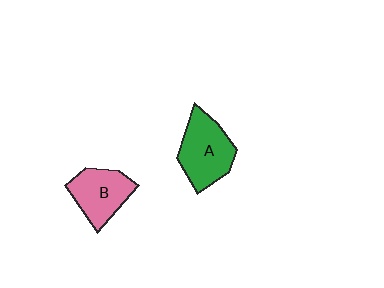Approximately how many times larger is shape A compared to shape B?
Approximately 1.2 times.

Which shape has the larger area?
Shape A (green).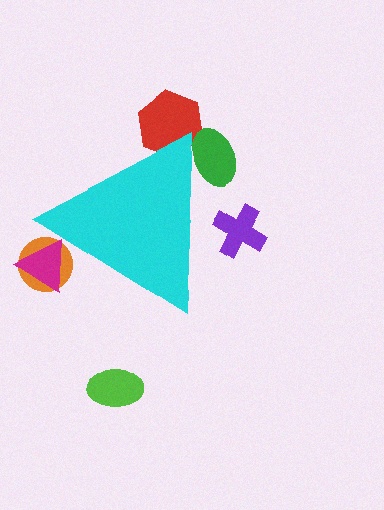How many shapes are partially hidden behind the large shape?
5 shapes are partially hidden.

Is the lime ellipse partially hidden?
No, the lime ellipse is fully visible.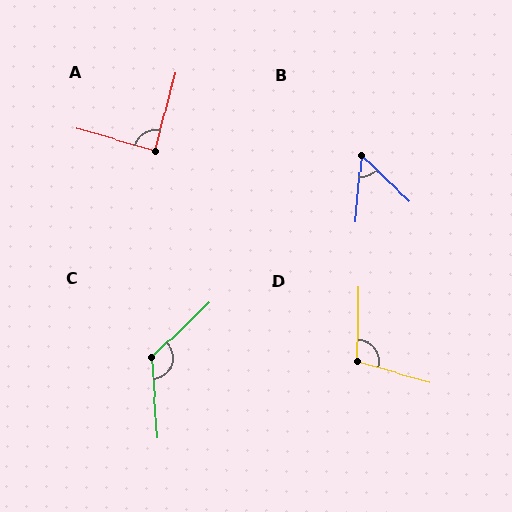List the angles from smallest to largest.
B (52°), A (89°), D (105°), C (130°).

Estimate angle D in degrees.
Approximately 105 degrees.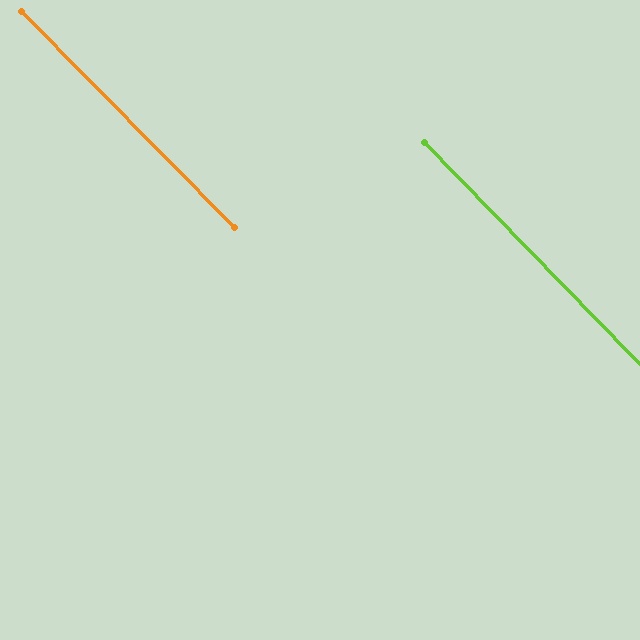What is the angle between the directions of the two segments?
Approximately 0 degrees.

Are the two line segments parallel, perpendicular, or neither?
Parallel — their directions differ by only 0.3°.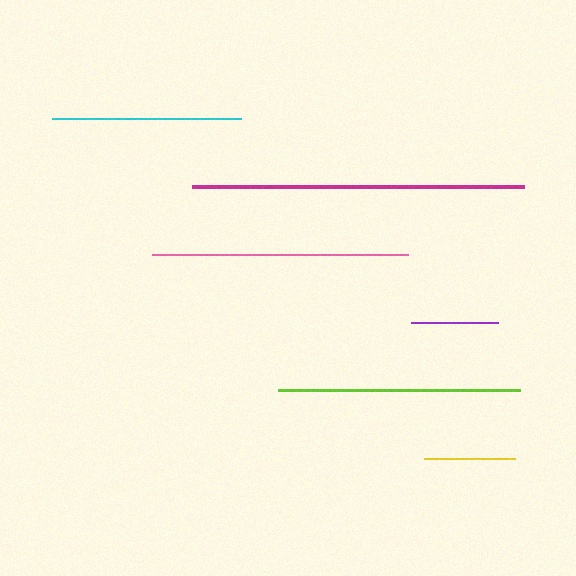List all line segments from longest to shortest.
From longest to shortest: magenta, pink, lime, cyan, yellow, purple.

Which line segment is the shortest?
The purple line is the shortest at approximately 87 pixels.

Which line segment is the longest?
The magenta line is the longest at approximately 332 pixels.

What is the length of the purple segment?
The purple segment is approximately 87 pixels long.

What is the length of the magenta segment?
The magenta segment is approximately 332 pixels long.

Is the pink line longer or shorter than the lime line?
The pink line is longer than the lime line.